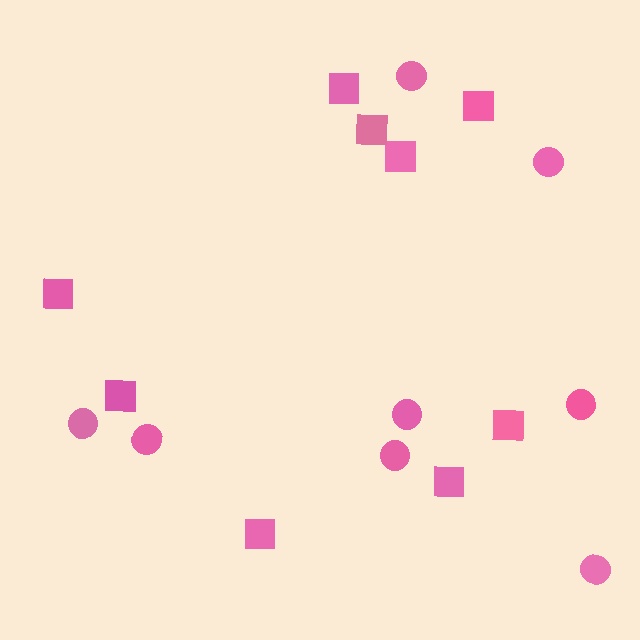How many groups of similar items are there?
There are 2 groups: one group of circles (8) and one group of squares (9).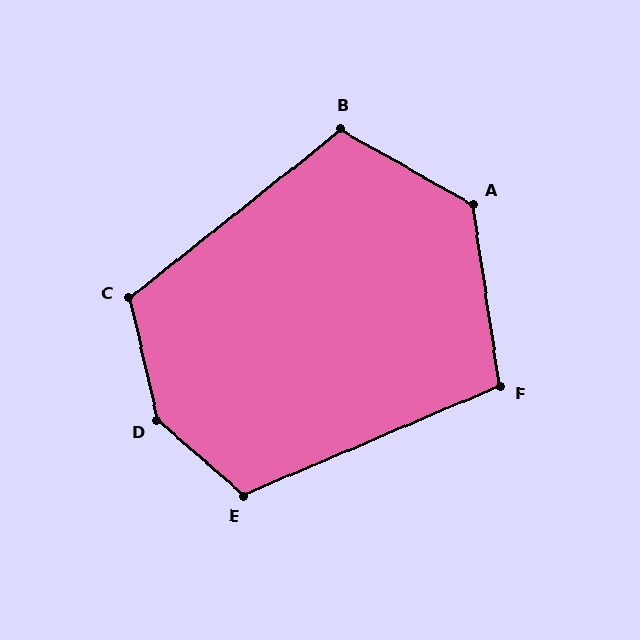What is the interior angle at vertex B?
Approximately 112 degrees (obtuse).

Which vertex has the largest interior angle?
D, at approximately 143 degrees.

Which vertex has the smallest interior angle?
F, at approximately 105 degrees.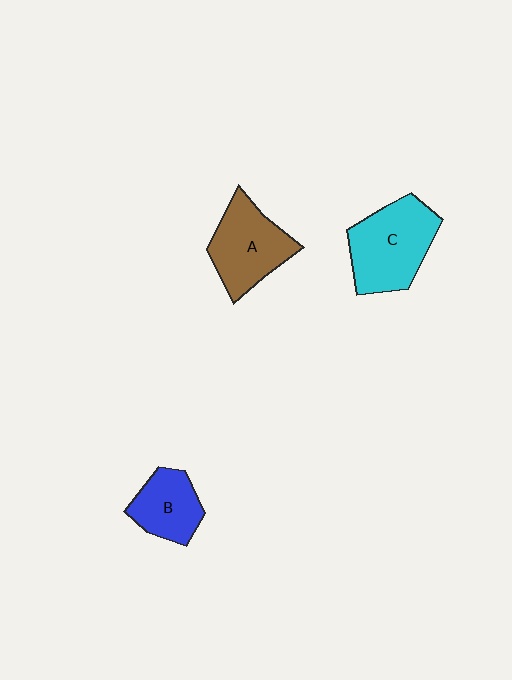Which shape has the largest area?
Shape C (cyan).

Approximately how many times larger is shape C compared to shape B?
Approximately 1.6 times.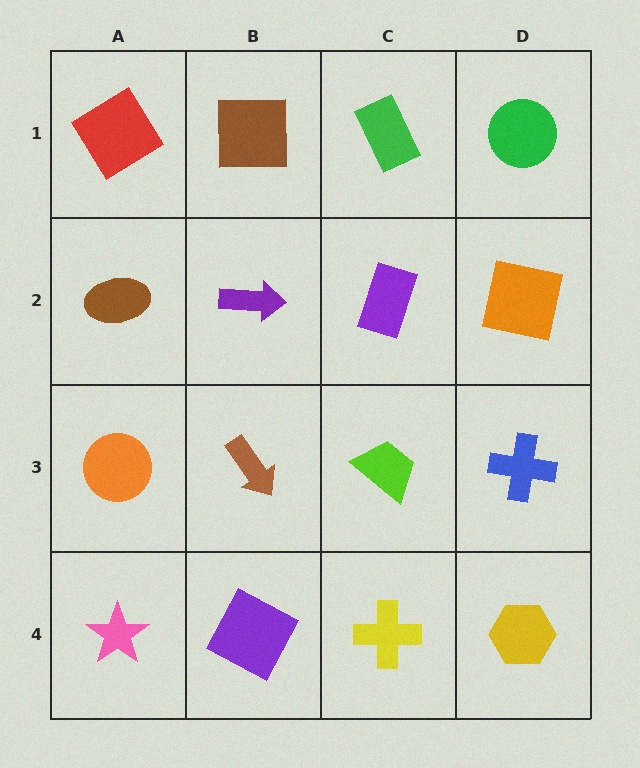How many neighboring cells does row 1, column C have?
3.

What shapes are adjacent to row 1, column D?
An orange square (row 2, column D), a green rectangle (row 1, column C).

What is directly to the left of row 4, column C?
A purple square.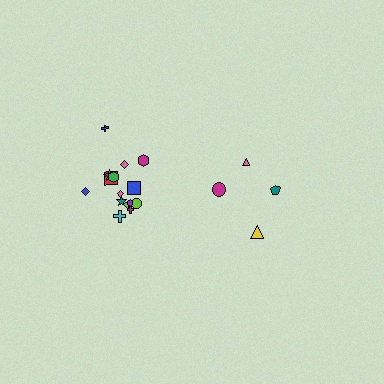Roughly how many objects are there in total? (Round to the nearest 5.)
Roughly 20 objects in total.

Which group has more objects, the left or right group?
The left group.